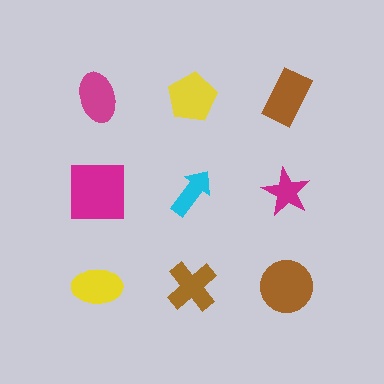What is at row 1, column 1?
A magenta ellipse.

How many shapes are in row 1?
3 shapes.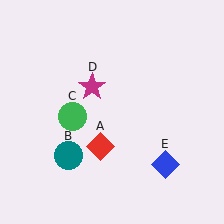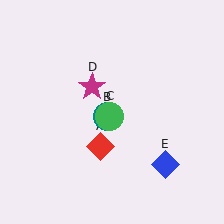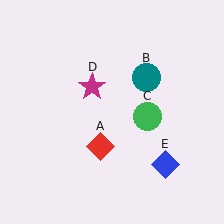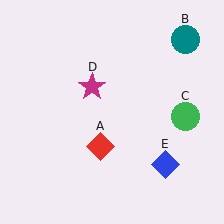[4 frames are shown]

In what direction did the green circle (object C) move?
The green circle (object C) moved right.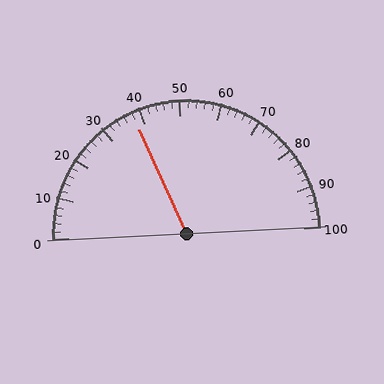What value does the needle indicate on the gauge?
The needle indicates approximately 38.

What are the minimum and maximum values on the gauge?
The gauge ranges from 0 to 100.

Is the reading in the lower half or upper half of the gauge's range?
The reading is in the lower half of the range (0 to 100).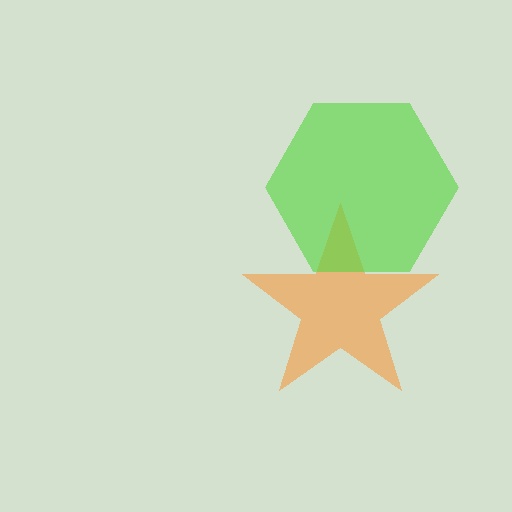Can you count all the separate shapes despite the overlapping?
Yes, there are 2 separate shapes.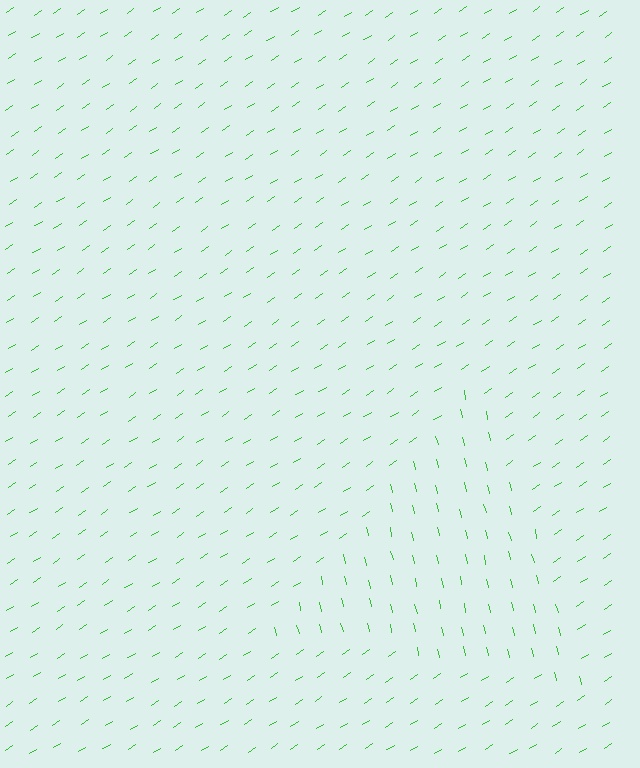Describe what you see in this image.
The image is filled with small green line segments. A triangle region in the image has lines oriented differently from the surrounding lines, creating a visible texture boundary.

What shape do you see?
I see a triangle.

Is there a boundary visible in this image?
Yes, there is a texture boundary formed by a change in line orientation.